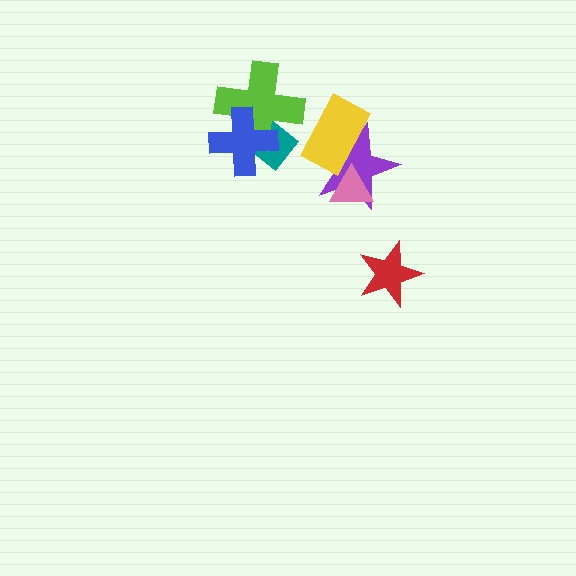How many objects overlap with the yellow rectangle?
1 object overlaps with the yellow rectangle.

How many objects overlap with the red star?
0 objects overlap with the red star.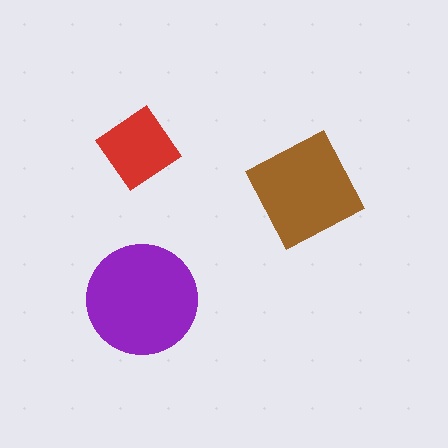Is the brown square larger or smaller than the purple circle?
Smaller.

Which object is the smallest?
The red diamond.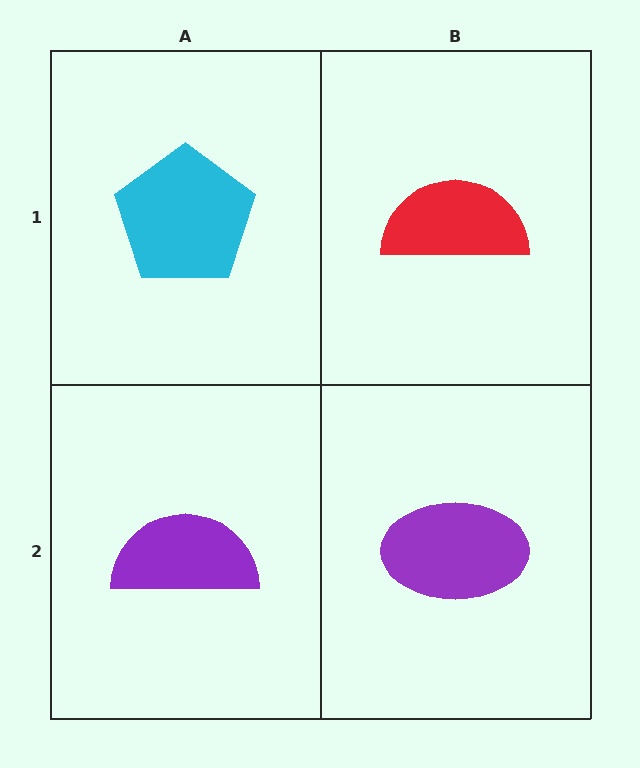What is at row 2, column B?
A purple ellipse.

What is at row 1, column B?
A red semicircle.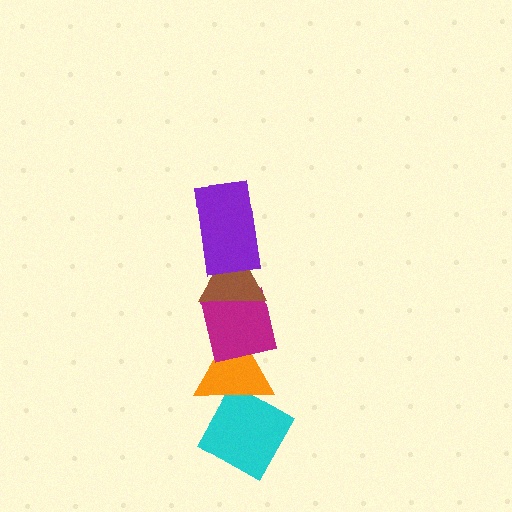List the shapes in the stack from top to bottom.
From top to bottom: the purple rectangle, the brown triangle, the magenta square, the orange triangle, the cyan diamond.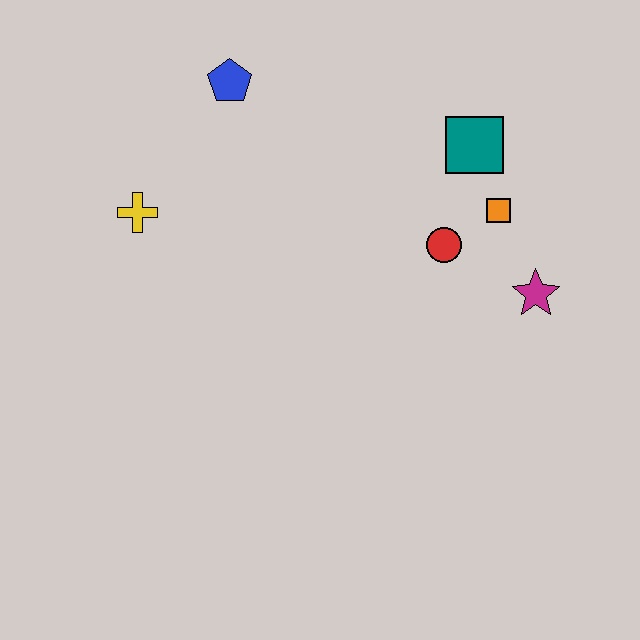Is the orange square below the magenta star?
No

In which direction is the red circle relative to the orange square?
The red circle is to the left of the orange square.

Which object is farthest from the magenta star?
The yellow cross is farthest from the magenta star.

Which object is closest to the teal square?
The orange square is closest to the teal square.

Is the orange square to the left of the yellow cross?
No